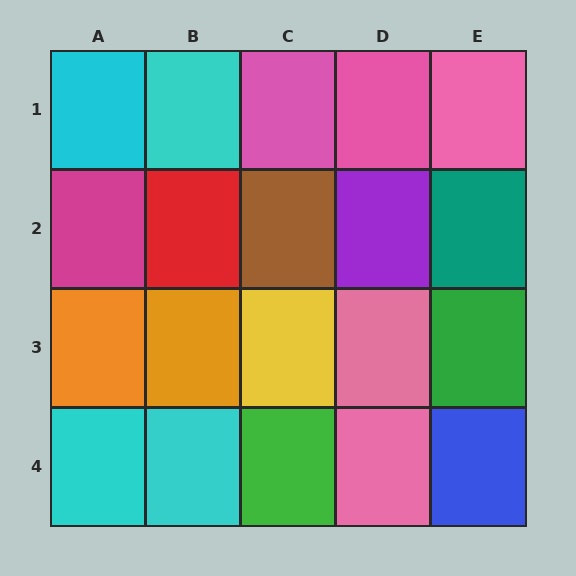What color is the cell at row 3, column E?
Green.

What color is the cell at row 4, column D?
Pink.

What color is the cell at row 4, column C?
Green.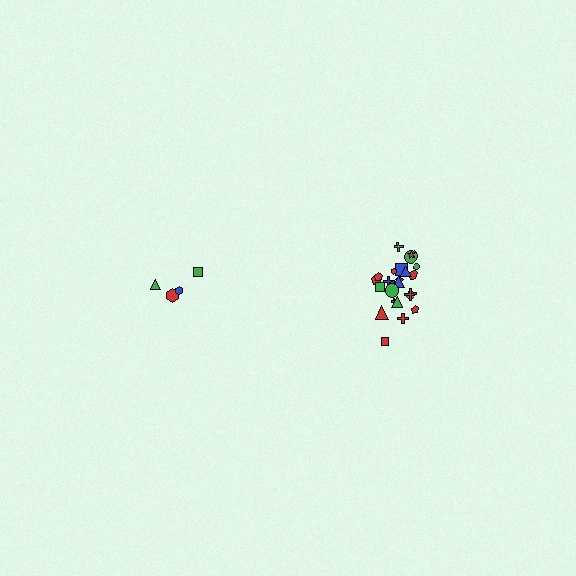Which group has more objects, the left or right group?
The right group.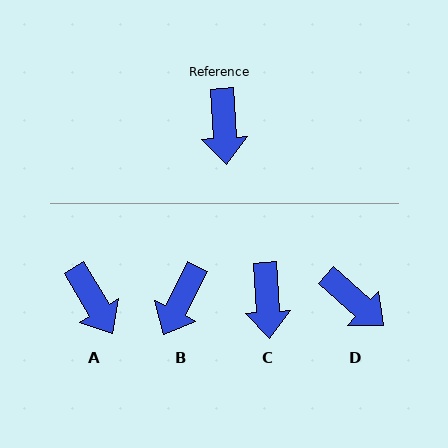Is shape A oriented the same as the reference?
No, it is off by about 27 degrees.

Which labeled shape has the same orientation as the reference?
C.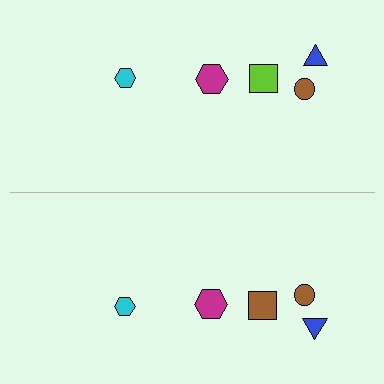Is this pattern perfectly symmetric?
No, the pattern is not perfectly symmetric. The brown square on the bottom side breaks the symmetry — its mirror counterpart is lime.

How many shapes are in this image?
There are 10 shapes in this image.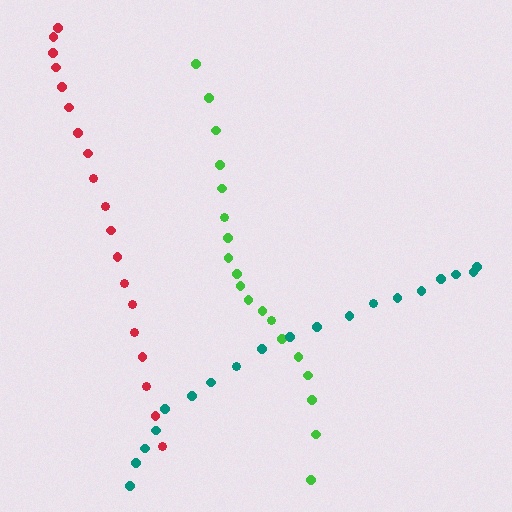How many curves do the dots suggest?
There are 3 distinct paths.